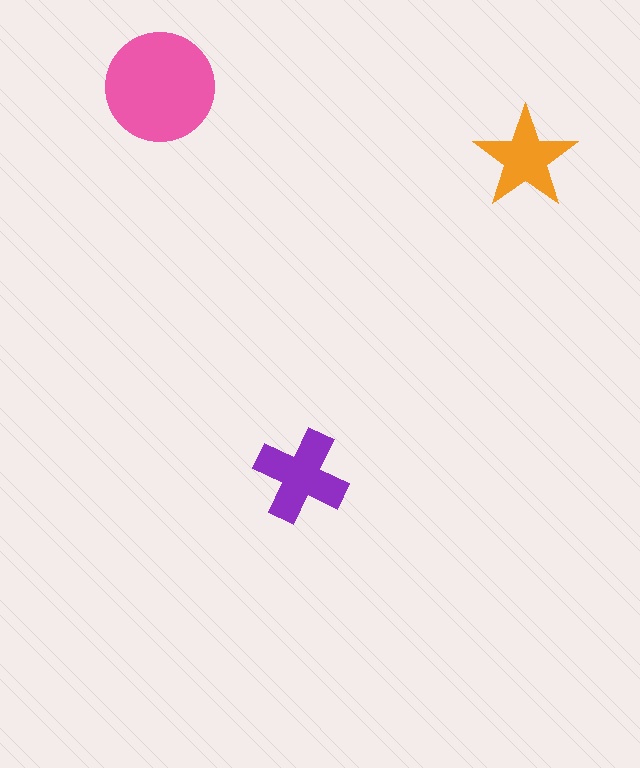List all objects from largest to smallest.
The pink circle, the purple cross, the orange star.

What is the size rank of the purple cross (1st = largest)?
2nd.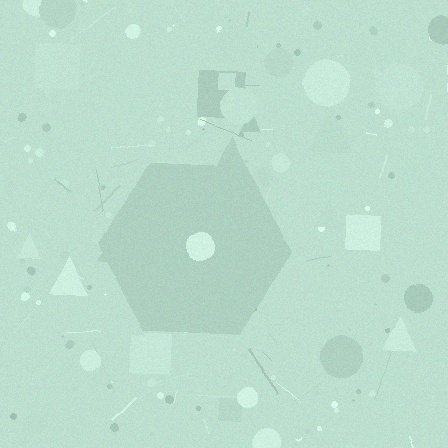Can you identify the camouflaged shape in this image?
The camouflaged shape is a hexagon.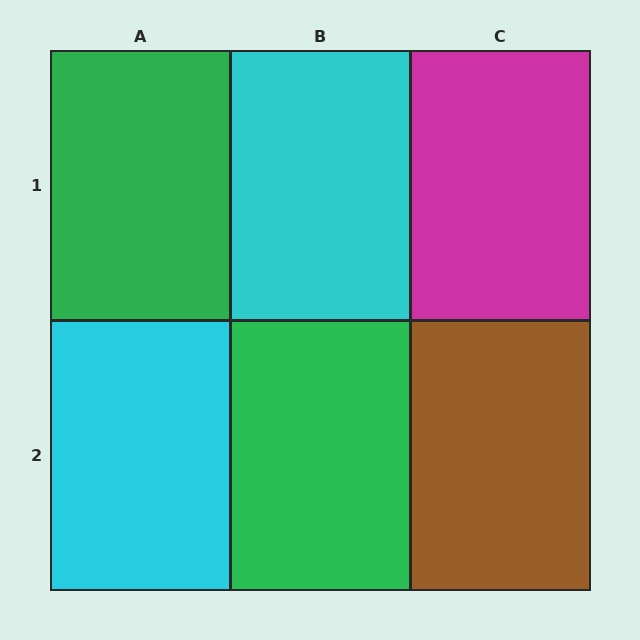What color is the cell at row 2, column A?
Cyan.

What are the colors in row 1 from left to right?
Green, cyan, magenta.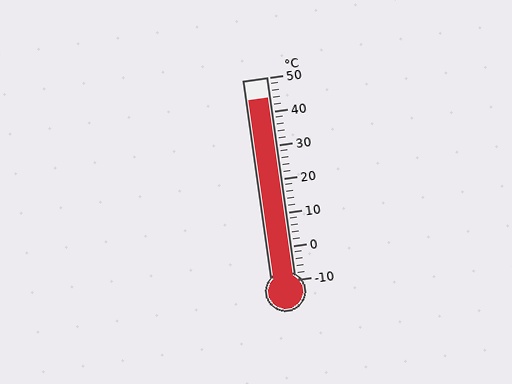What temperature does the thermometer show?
The thermometer shows approximately 44°C.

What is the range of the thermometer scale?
The thermometer scale ranges from -10°C to 50°C.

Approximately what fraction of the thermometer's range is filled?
The thermometer is filled to approximately 90% of its range.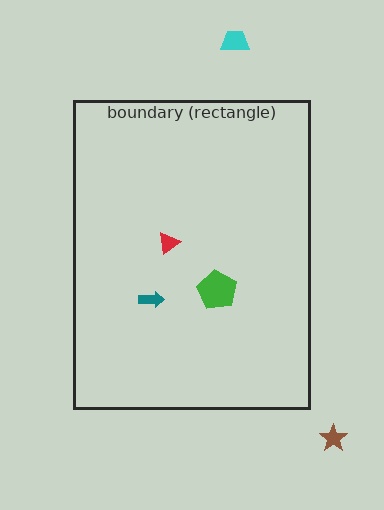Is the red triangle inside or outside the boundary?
Inside.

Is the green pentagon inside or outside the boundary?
Inside.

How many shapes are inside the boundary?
3 inside, 2 outside.